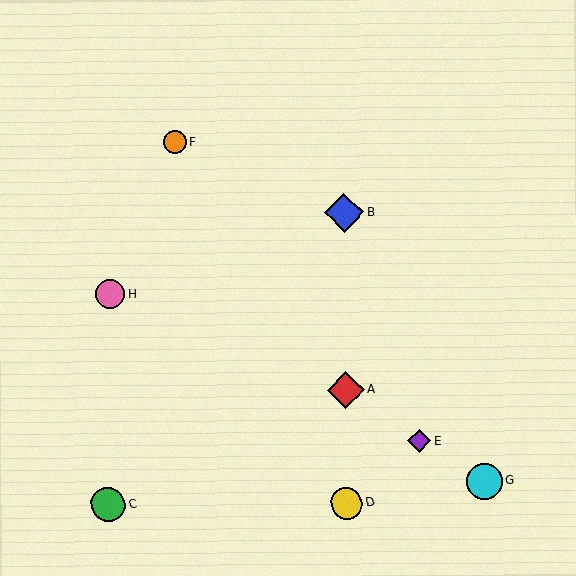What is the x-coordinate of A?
Object A is at x≈346.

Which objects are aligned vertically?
Objects A, B, D are aligned vertically.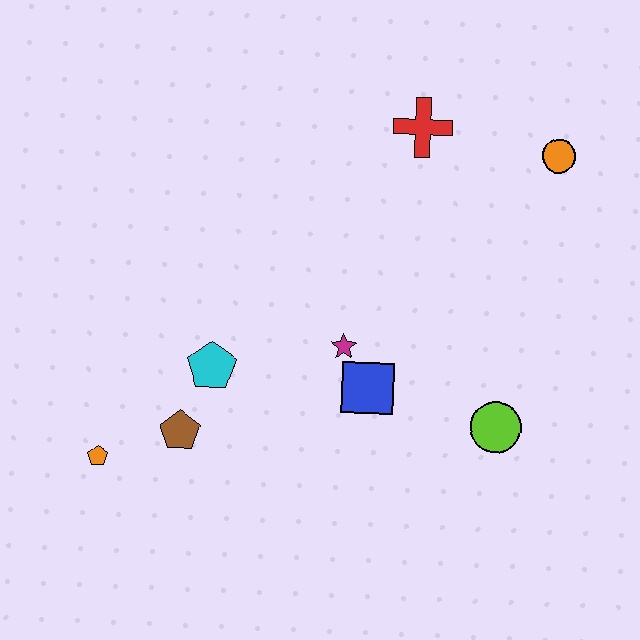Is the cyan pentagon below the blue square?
No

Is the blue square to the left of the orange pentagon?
No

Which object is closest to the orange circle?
The red cross is closest to the orange circle.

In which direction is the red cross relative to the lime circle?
The red cross is above the lime circle.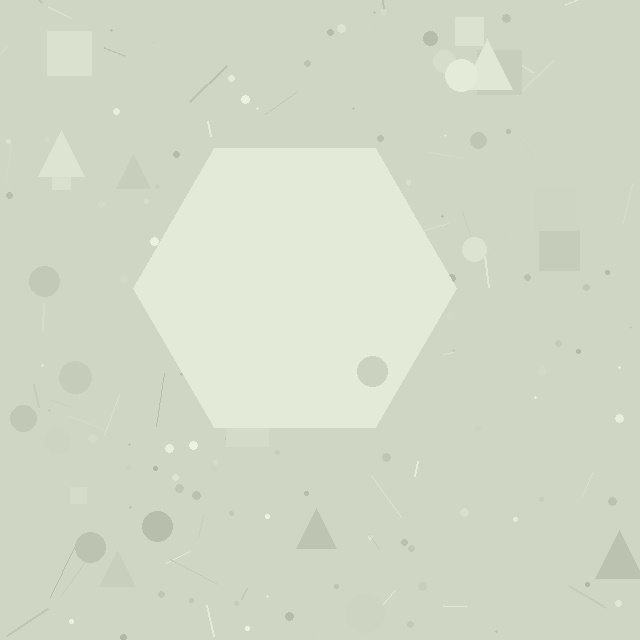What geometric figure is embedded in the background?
A hexagon is embedded in the background.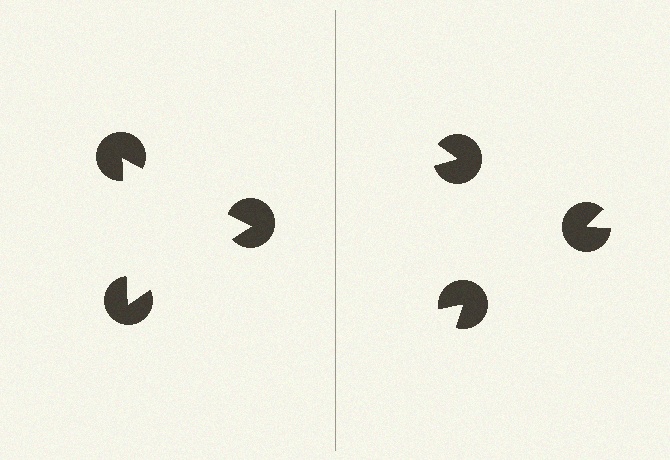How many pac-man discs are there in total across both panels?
6 — 3 on each side.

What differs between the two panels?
The pac-man discs are positioned identically on both sides; only the wedge orientations differ. On the left they align to a triangle; on the right they are misaligned.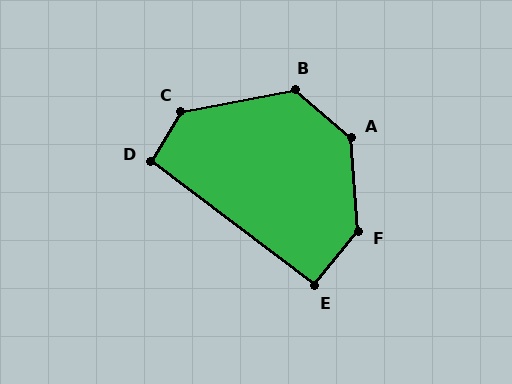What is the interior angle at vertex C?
Approximately 133 degrees (obtuse).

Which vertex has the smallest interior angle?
E, at approximately 92 degrees.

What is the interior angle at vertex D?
Approximately 96 degrees (obtuse).